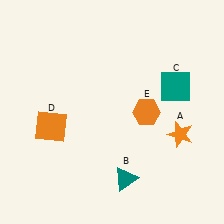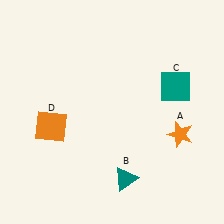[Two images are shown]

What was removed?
The orange hexagon (E) was removed in Image 2.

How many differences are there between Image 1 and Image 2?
There is 1 difference between the two images.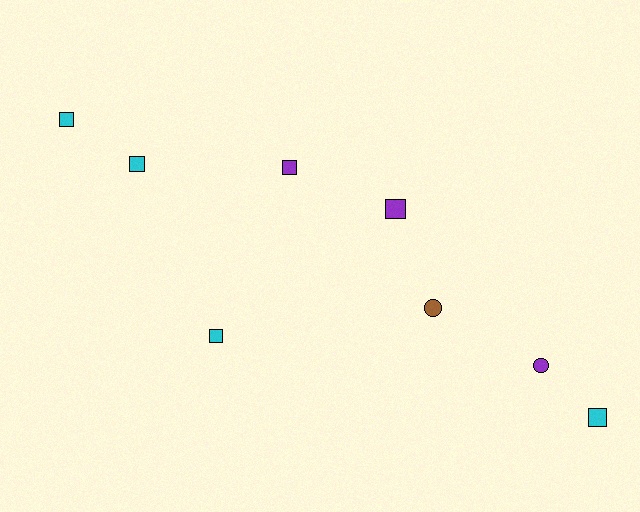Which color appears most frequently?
Cyan, with 4 objects.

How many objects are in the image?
There are 8 objects.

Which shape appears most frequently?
Square, with 6 objects.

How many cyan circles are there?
There are no cyan circles.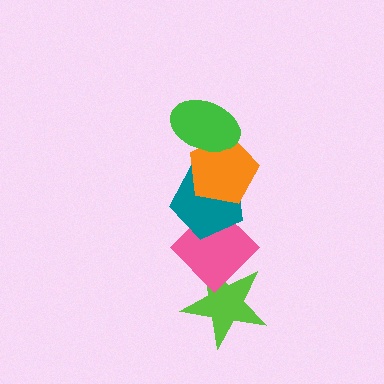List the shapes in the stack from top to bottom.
From top to bottom: the green ellipse, the orange pentagon, the teal pentagon, the pink diamond, the lime star.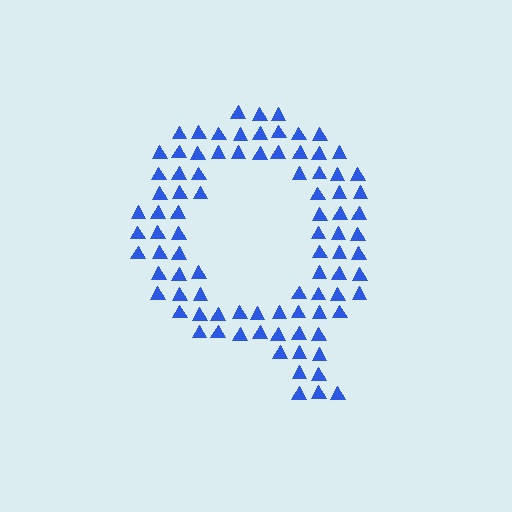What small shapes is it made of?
It is made of small triangles.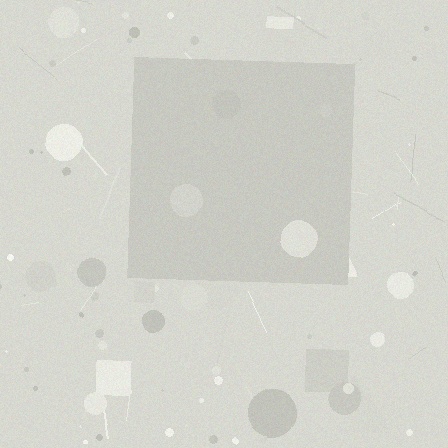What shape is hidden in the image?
A square is hidden in the image.